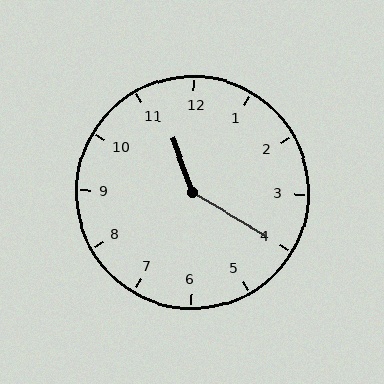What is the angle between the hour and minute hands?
Approximately 140 degrees.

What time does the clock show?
11:20.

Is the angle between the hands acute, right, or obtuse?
It is obtuse.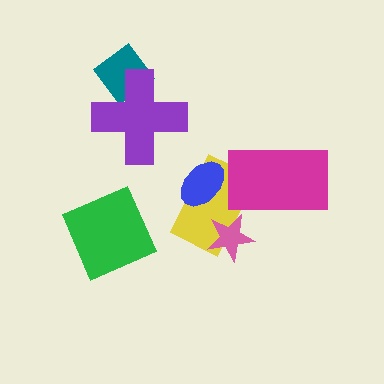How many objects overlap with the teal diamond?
1 object overlaps with the teal diamond.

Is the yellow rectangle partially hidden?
Yes, it is partially covered by another shape.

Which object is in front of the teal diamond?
The purple cross is in front of the teal diamond.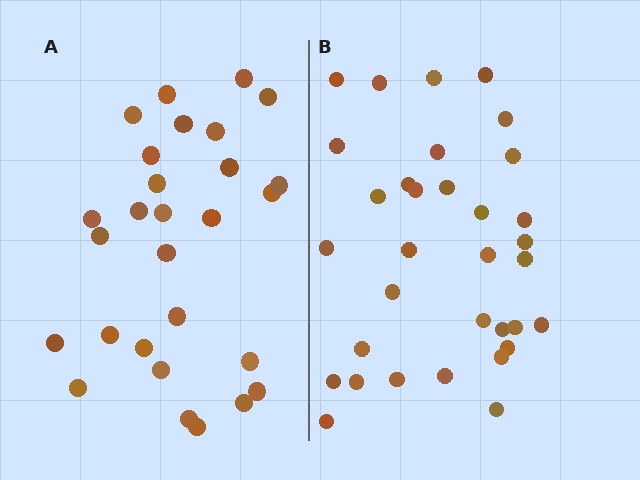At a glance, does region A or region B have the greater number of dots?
Region B (the right region) has more dots.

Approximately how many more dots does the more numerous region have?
Region B has about 5 more dots than region A.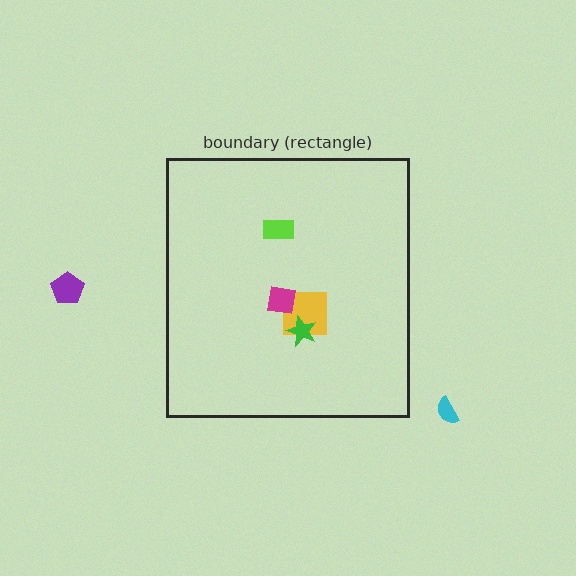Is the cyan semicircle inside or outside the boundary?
Outside.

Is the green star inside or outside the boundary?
Inside.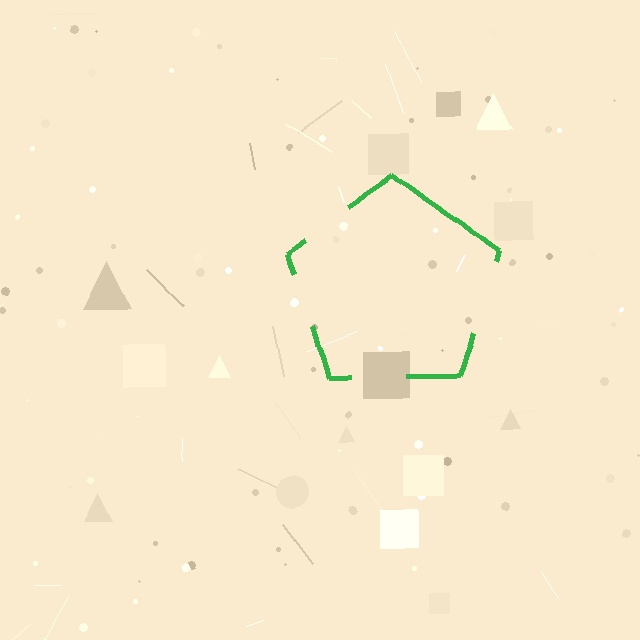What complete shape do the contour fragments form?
The contour fragments form a pentagon.